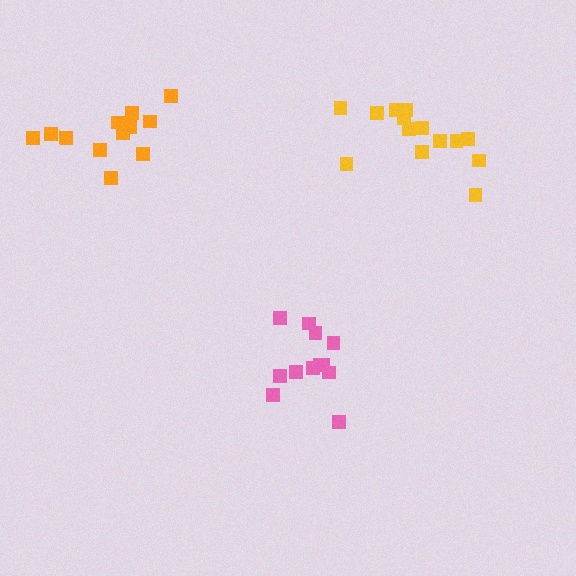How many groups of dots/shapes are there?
There are 3 groups.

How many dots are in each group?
Group 1: 12 dots, Group 2: 14 dots, Group 3: 12 dots (38 total).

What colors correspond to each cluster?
The clusters are colored: pink, yellow, orange.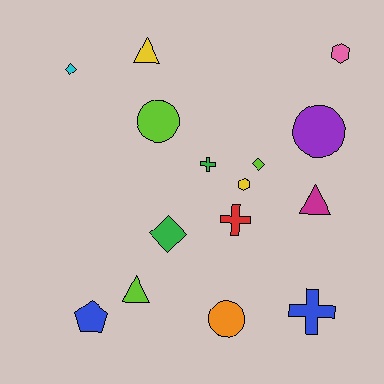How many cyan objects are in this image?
There is 1 cyan object.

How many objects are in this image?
There are 15 objects.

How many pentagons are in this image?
There is 1 pentagon.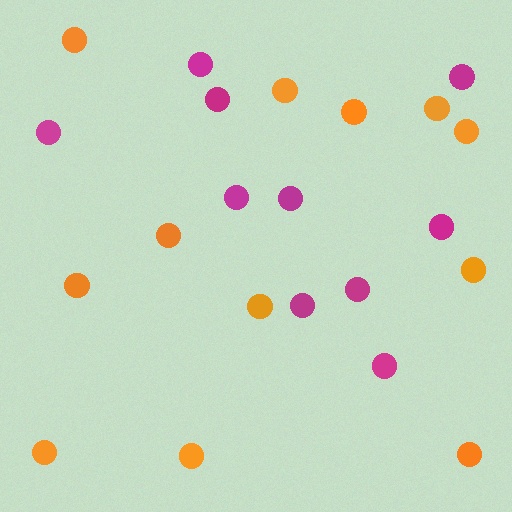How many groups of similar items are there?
There are 2 groups: one group of orange circles (12) and one group of magenta circles (10).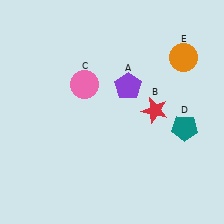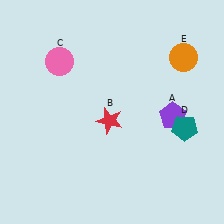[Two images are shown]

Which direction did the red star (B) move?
The red star (B) moved left.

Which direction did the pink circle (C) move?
The pink circle (C) moved left.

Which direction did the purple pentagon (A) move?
The purple pentagon (A) moved right.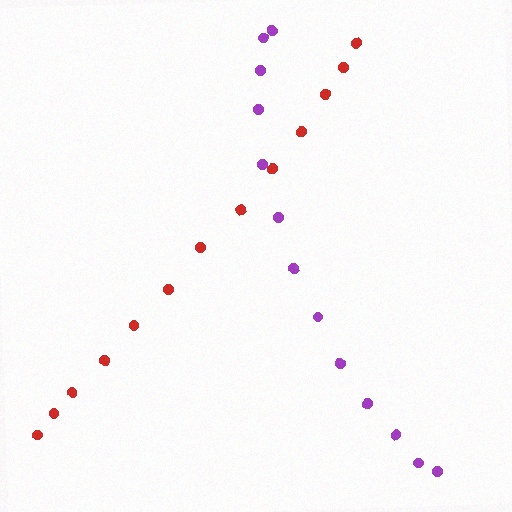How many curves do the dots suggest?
There are 2 distinct paths.